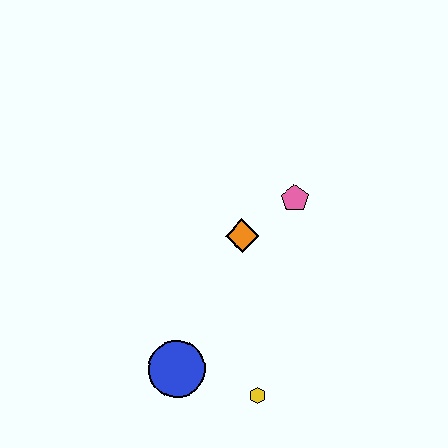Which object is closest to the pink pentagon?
The orange diamond is closest to the pink pentagon.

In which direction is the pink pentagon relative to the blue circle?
The pink pentagon is above the blue circle.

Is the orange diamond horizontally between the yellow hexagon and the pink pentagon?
No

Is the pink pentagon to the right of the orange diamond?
Yes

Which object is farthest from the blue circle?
The pink pentagon is farthest from the blue circle.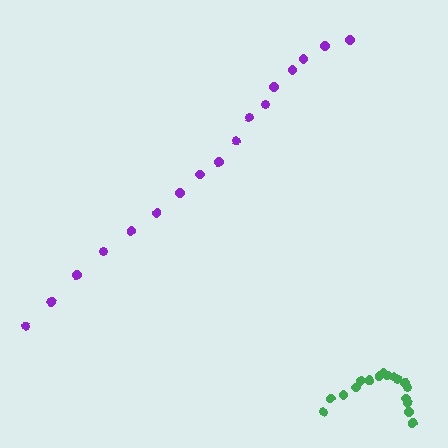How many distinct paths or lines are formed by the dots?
There are 2 distinct paths.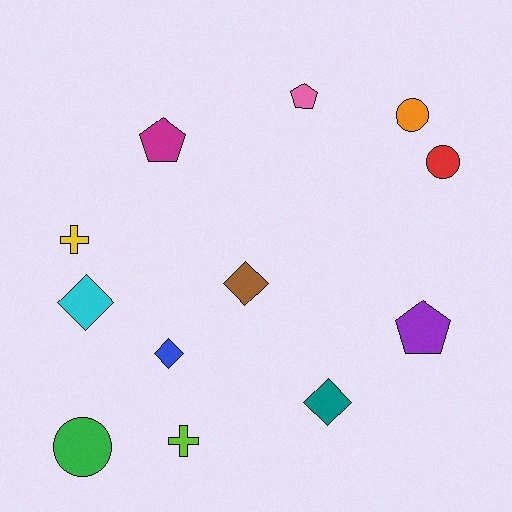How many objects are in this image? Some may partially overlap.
There are 12 objects.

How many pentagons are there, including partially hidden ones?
There are 3 pentagons.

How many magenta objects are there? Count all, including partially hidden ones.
There is 1 magenta object.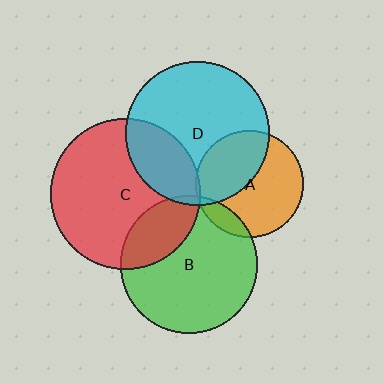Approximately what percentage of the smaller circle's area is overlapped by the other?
Approximately 10%.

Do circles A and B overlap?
Yes.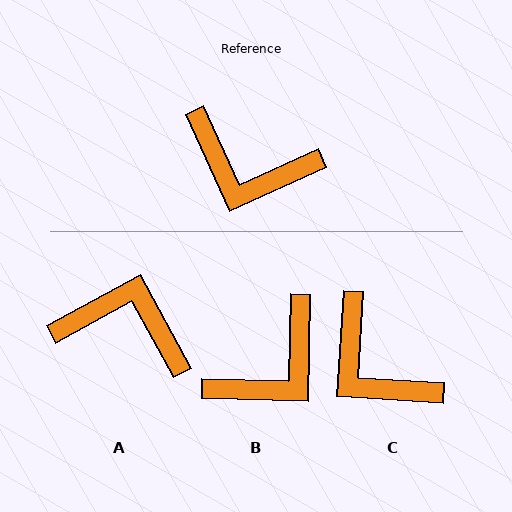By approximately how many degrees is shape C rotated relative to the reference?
Approximately 28 degrees clockwise.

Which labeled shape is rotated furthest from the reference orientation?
A, about 176 degrees away.